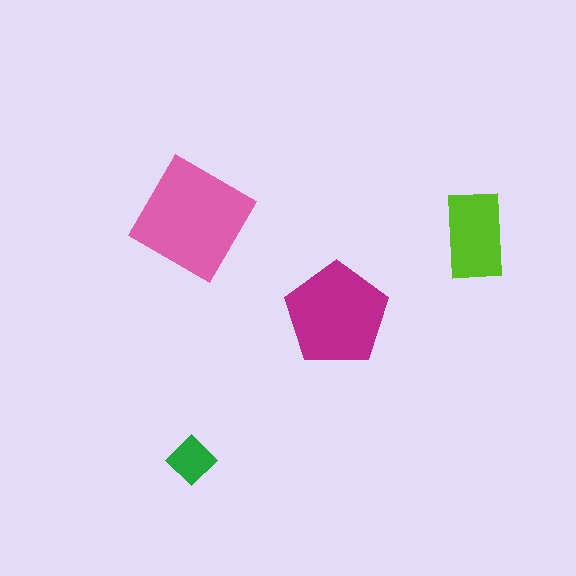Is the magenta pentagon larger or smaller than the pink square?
Smaller.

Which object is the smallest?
The green diamond.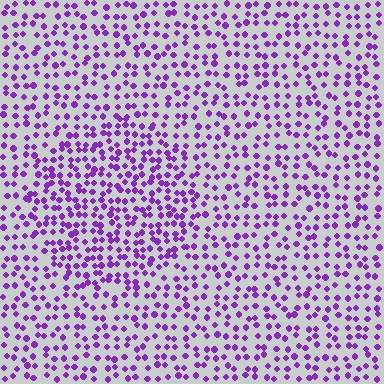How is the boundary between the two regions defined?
The boundary is defined by a change in element density (approximately 1.5x ratio). All elements are the same color, size, and shape.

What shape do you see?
I see a circle.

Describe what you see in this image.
The image contains small purple elements arranged at two different densities. A circle-shaped region is visible where the elements are more densely packed than the surrounding area.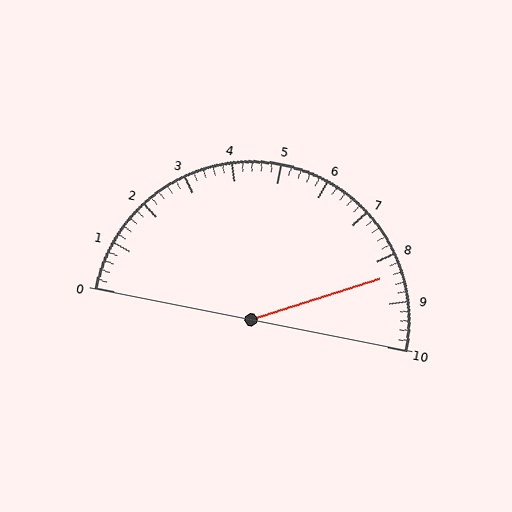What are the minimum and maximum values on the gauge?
The gauge ranges from 0 to 10.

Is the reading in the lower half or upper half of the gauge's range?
The reading is in the upper half of the range (0 to 10).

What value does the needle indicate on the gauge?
The needle indicates approximately 8.4.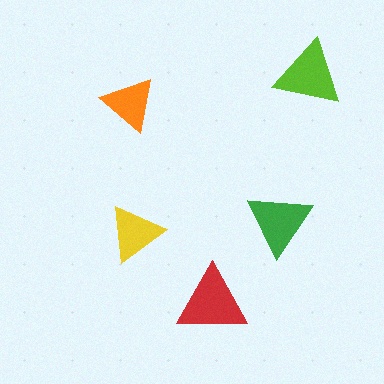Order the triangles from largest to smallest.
the red one, the lime one, the green one, the yellow one, the orange one.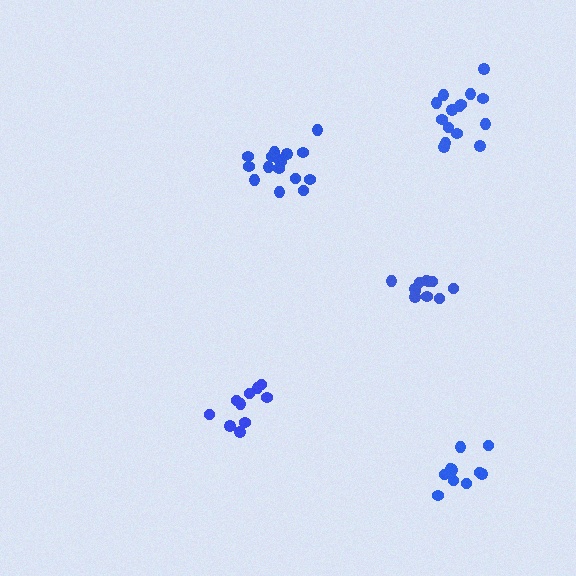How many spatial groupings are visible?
There are 5 spatial groupings.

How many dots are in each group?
Group 1: 10 dots, Group 2: 11 dots, Group 3: 10 dots, Group 4: 16 dots, Group 5: 15 dots (62 total).